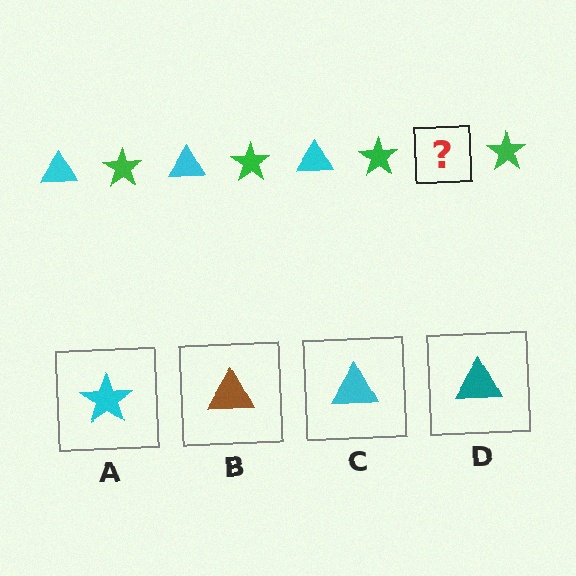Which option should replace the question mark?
Option C.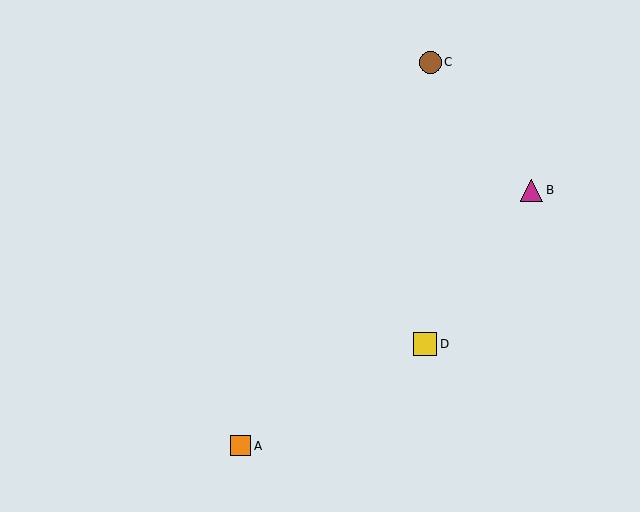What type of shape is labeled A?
Shape A is an orange square.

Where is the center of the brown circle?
The center of the brown circle is at (431, 62).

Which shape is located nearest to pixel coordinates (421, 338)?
The yellow square (labeled D) at (425, 344) is nearest to that location.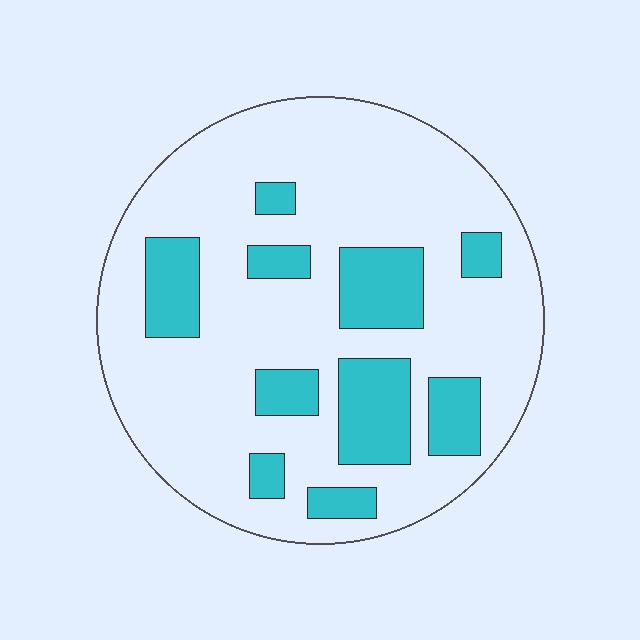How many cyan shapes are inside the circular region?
10.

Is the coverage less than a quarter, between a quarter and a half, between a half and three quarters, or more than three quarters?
Less than a quarter.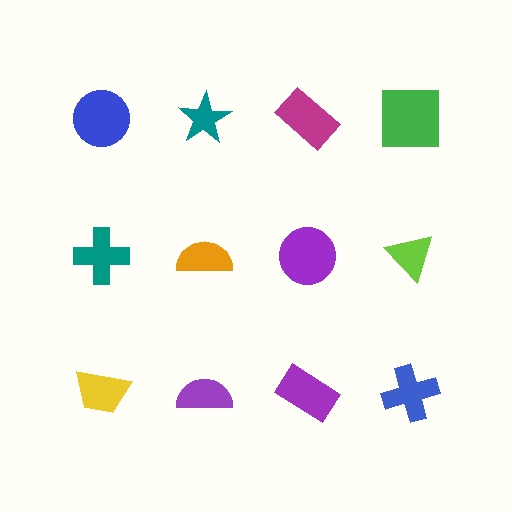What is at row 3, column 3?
A purple rectangle.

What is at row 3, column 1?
A yellow trapezoid.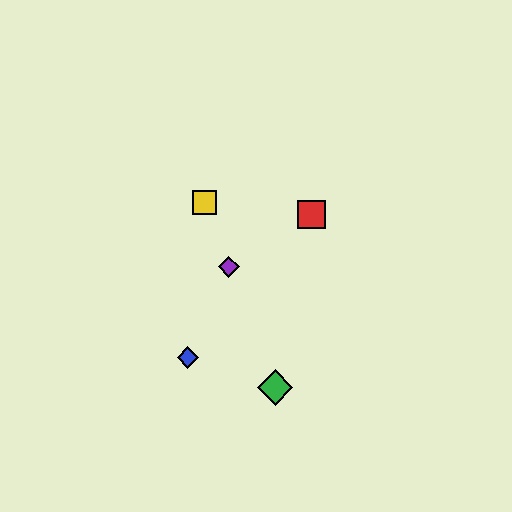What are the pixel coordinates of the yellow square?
The yellow square is at (204, 203).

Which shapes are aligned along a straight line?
The green diamond, the yellow square, the purple diamond are aligned along a straight line.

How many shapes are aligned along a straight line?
3 shapes (the green diamond, the yellow square, the purple diamond) are aligned along a straight line.